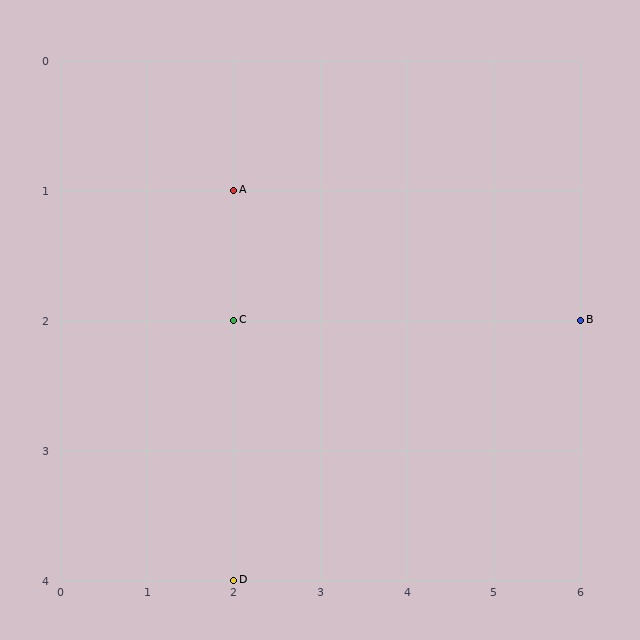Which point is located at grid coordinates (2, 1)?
Point A is at (2, 1).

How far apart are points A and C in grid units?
Points A and C are 1 row apart.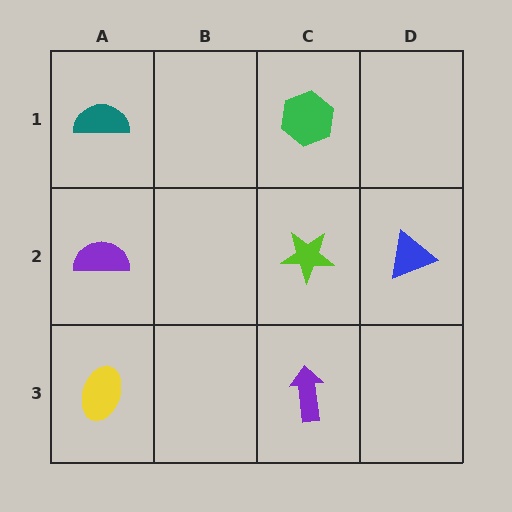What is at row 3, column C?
A purple arrow.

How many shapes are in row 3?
2 shapes.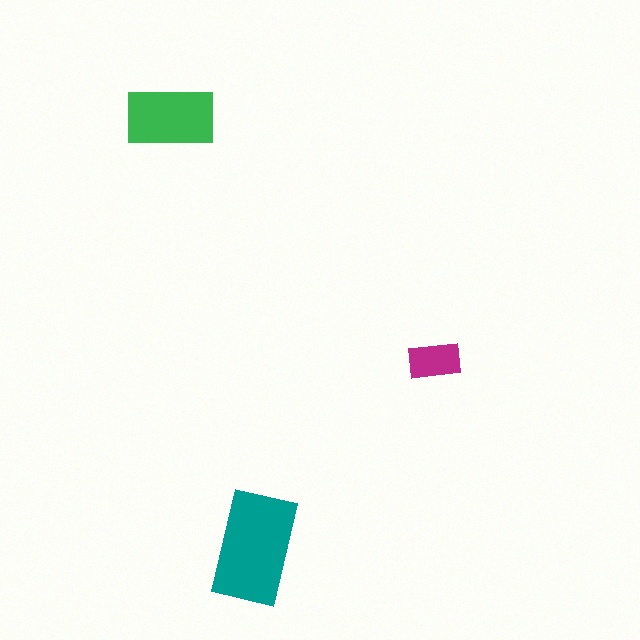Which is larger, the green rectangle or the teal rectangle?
The teal one.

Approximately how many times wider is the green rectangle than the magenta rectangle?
About 1.5 times wider.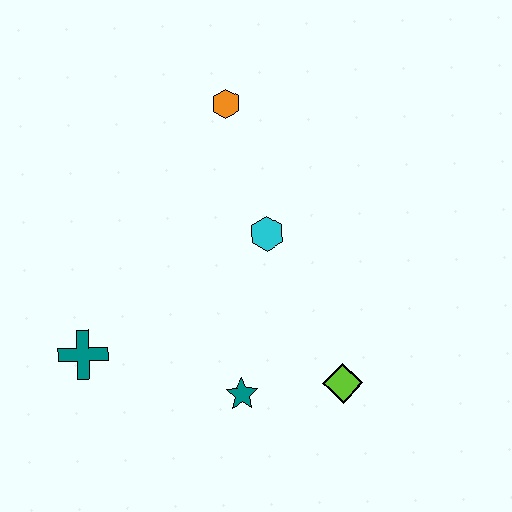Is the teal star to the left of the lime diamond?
Yes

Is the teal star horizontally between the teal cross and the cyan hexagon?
Yes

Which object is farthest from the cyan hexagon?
The teal cross is farthest from the cyan hexagon.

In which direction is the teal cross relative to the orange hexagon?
The teal cross is below the orange hexagon.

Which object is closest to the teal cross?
The teal star is closest to the teal cross.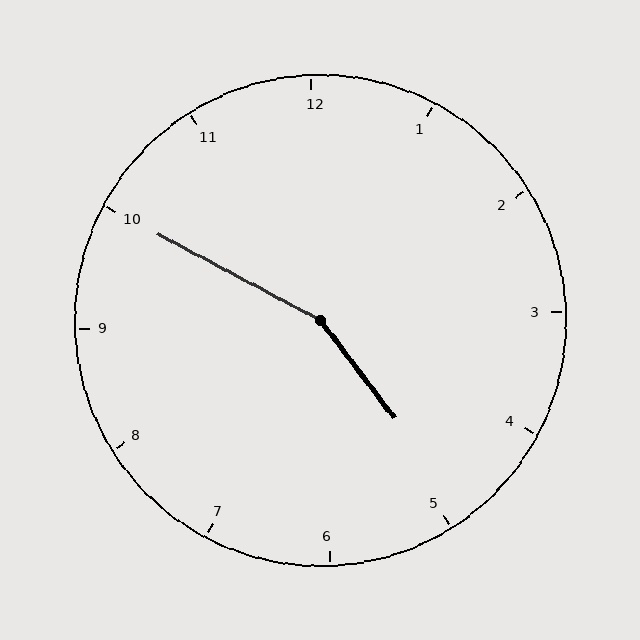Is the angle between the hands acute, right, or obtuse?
It is obtuse.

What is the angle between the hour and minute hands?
Approximately 155 degrees.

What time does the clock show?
4:50.